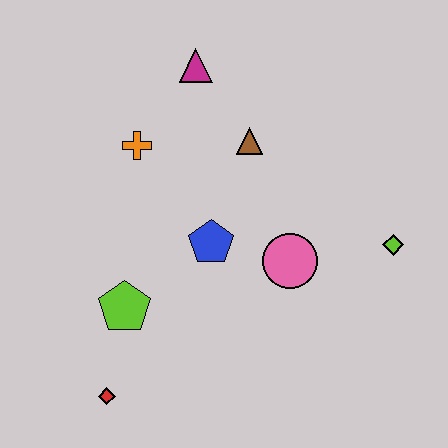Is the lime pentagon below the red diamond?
No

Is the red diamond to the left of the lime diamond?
Yes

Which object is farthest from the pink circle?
The red diamond is farthest from the pink circle.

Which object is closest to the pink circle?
The blue pentagon is closest to the pink circle.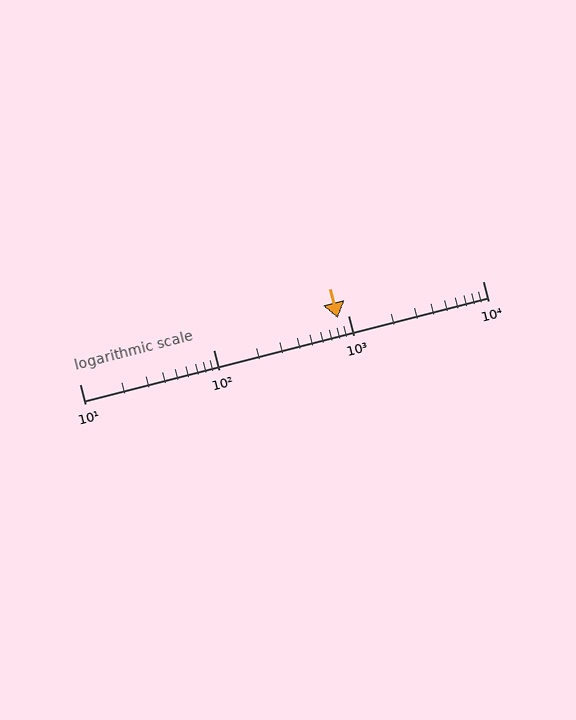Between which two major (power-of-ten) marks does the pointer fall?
The pointer is between 100 and 1000.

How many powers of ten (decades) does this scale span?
The scale spans 3 decades, from 10 to 10000.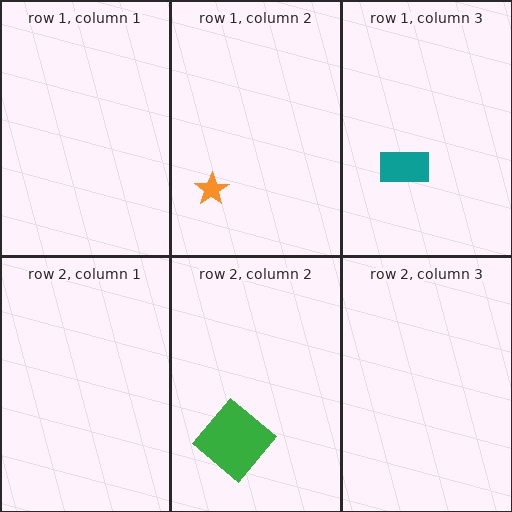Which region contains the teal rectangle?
The row 1, column 3 region.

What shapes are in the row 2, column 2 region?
The green diamond.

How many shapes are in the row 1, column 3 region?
1.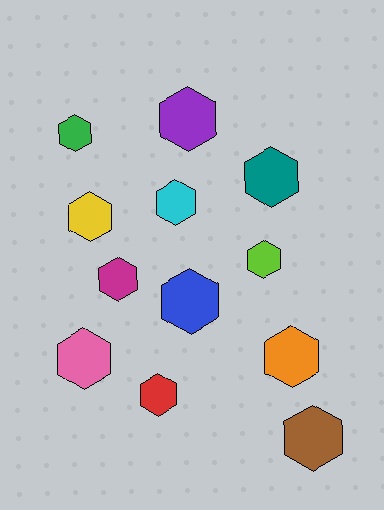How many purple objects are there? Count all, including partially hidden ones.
There is 1 purple object.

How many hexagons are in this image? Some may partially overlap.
There are 12 hexagons.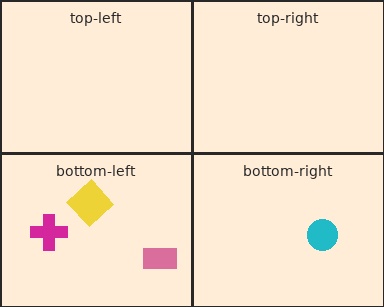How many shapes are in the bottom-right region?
1.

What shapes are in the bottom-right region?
The cyan circle.